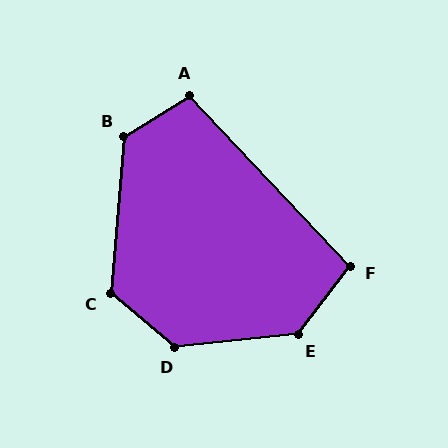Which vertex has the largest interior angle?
D, at approximately 134 degrees.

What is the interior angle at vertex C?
Approximately 125 degrees (obtuse).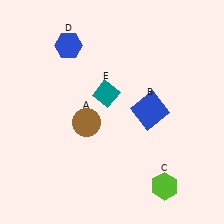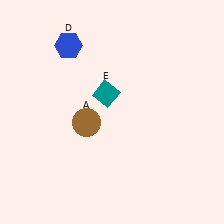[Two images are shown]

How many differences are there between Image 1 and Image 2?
There are 2 differences between the two images.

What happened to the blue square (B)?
The blue square (B) was removed in Image 2. It was in the top-right area of Image 1.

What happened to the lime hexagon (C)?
The lime hexagon (C) was removed in Image 2. It was in the bottom-right area of Image 1.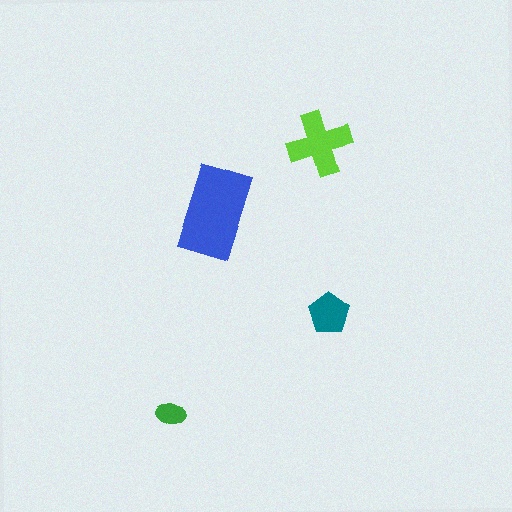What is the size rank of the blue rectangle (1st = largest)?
1st.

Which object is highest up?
The lime cross is topmost.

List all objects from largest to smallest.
The blue rectangle, the lime cross, the teal pentagon, the green ellipse.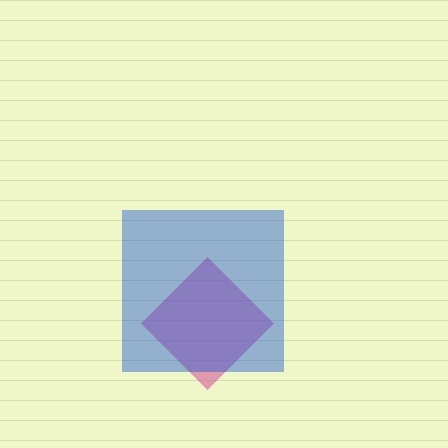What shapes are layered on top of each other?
The layered shapes are: a magenta diamond, a blue square.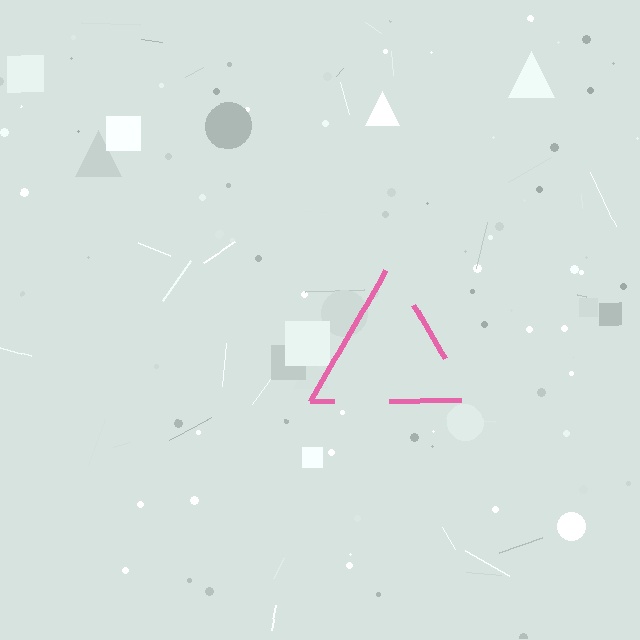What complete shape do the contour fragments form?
The contour fragments form a triangle.